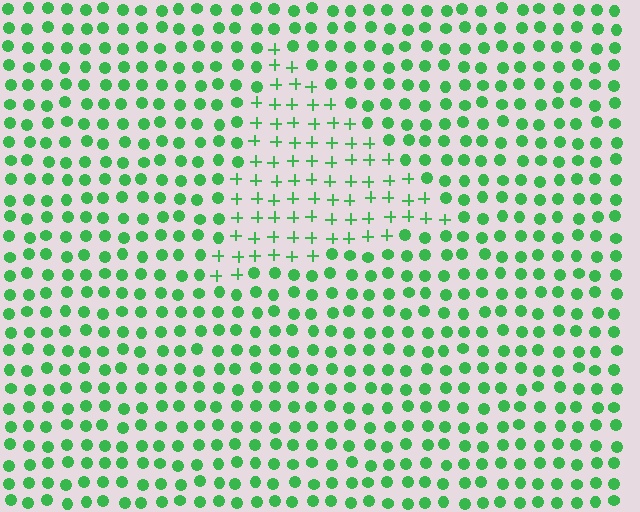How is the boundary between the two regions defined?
The boundary is defined by a change in element shape: plus signs inside vs. circles outside. All elements share the same color and spacing.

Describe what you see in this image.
The image is filled with small green elements arranged in a uniform grid. A triangle-shaped region contains plus signs, while the surrounding area contains circles. The boundary is defined purely by the change in element shape.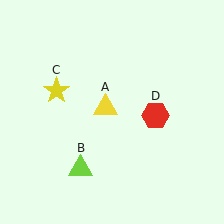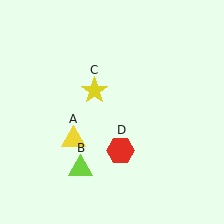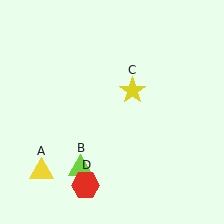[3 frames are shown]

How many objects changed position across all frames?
3 objects changed position: yellow triangle (object A), yellow star (object C), red hexagon (object D).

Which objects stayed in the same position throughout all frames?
Lime triangle (object B) remained stationary.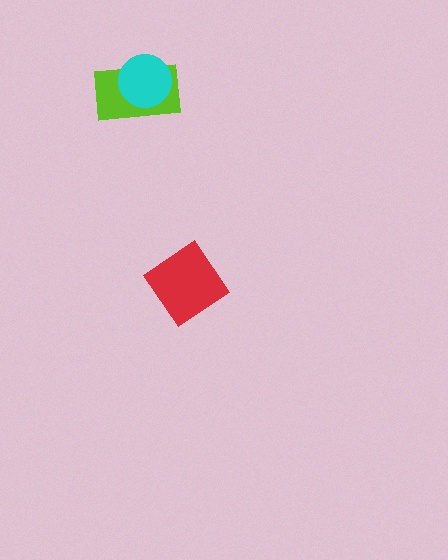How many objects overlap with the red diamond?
0 objects overlap with the red diamond.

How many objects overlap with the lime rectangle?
1 object overlaps with the lime rectangle.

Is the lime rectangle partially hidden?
Yes, it is partially covered by another shape.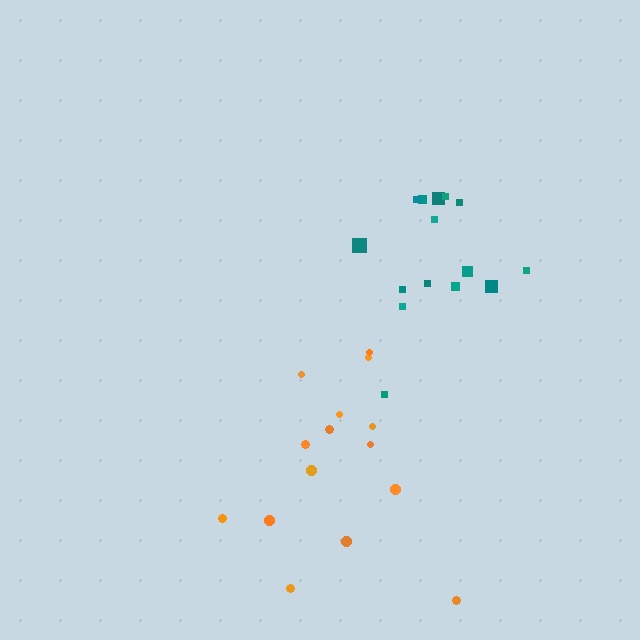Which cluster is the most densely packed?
Teal.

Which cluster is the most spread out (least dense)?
Orange.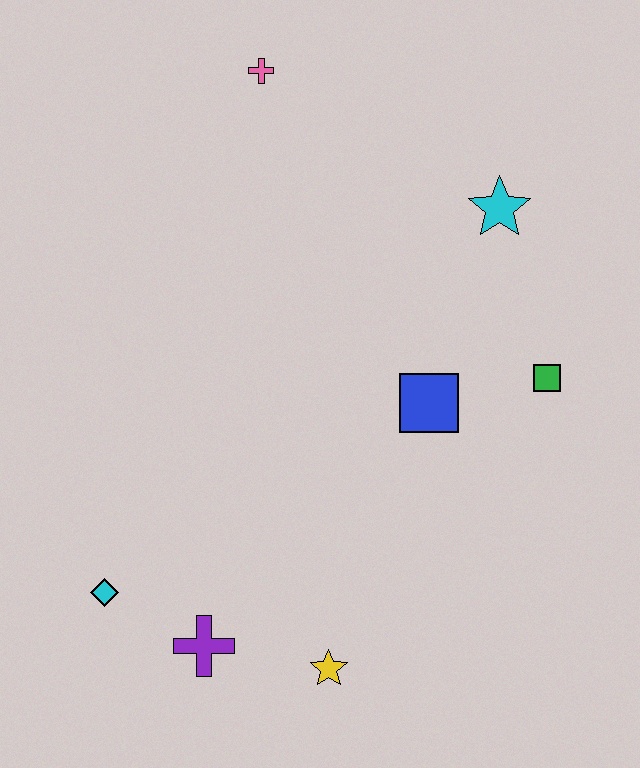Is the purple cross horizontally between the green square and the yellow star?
No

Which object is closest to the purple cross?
The cyan diamond is closest to the purple cross.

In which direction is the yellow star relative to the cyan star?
The yellow star is below the cyan star.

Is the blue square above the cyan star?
No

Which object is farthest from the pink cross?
The yellow star is farthest from the pink cross.